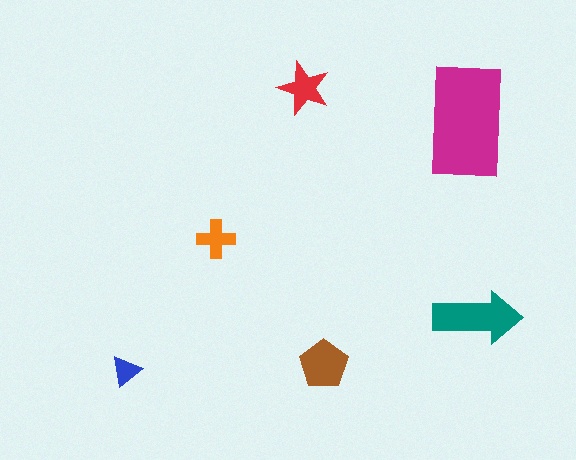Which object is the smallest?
The blue triangle.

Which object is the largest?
The magenta rectangle.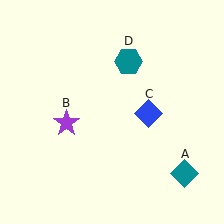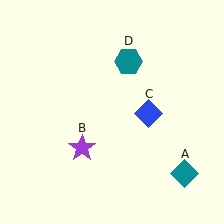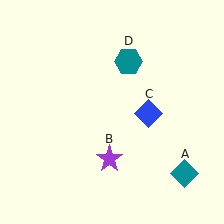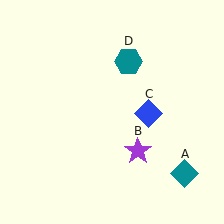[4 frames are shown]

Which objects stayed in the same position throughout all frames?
Teal diamond (object A) and blue diamond (object C) and teal hexagon (object D) remained stationary.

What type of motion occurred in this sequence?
The purple star (object B) rotated counterclockwise around the center of the scene.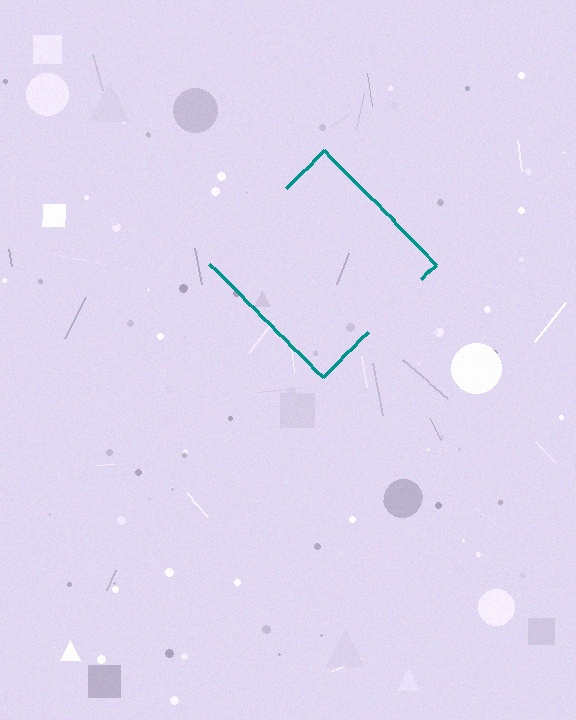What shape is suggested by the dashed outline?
The dashed outline suggests a diamond.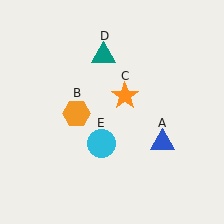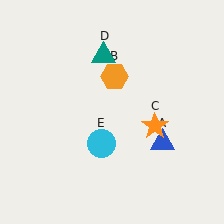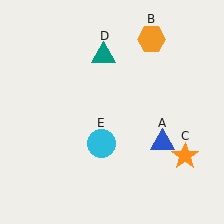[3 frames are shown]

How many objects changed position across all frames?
2 objects changed position: orange hexagon (object B), orange star (object C).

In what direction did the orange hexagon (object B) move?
The orange hexagon (object B) moved up and to the right.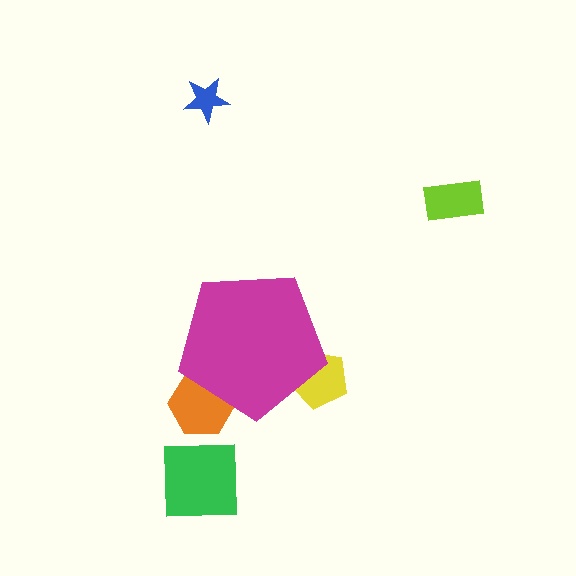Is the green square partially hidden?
No, the green square is fully visible.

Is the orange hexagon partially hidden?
Yes, the orange hexagon is partially hidden behind the magenta pentagon.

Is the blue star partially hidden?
No, the blue star is fully visible.